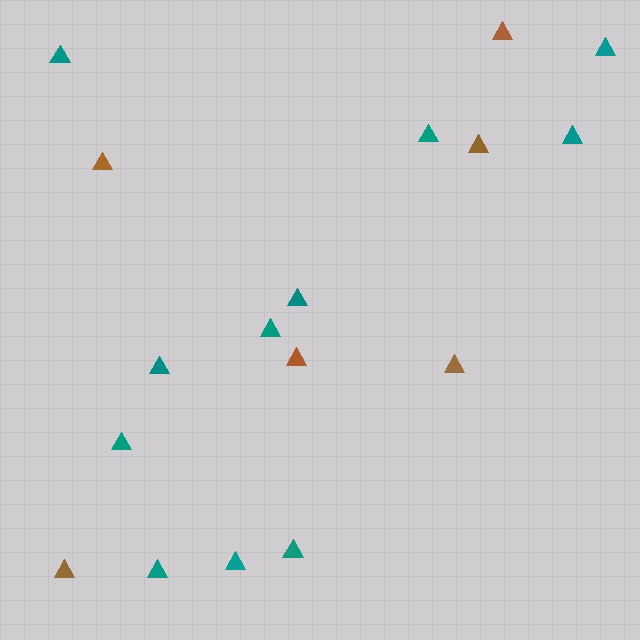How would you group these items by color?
There are 2 groups: one group of teal triangles (11) and one group of brown triangles (6).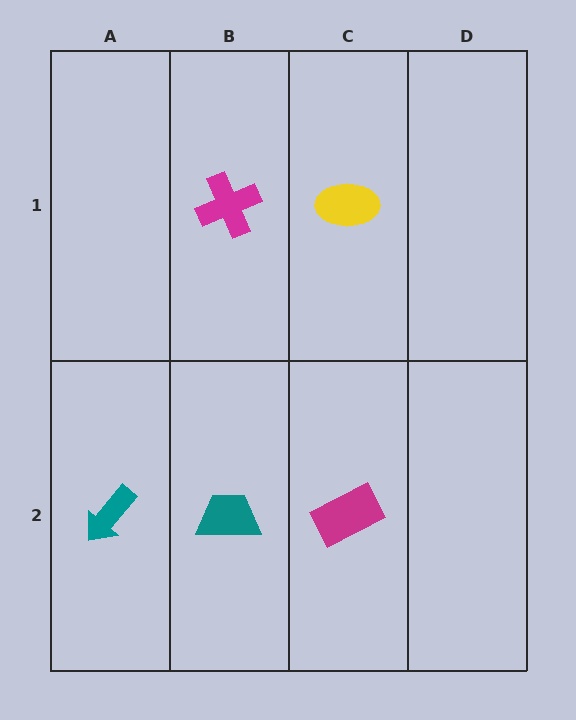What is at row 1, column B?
A magenta cross.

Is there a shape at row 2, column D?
No, that cell is empty.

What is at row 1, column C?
A yellow ellipse.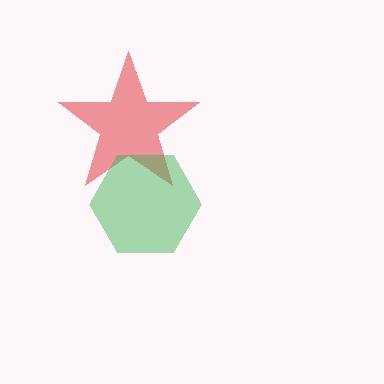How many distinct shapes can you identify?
There are 2 distinct shapes: a red star, a green hexagon.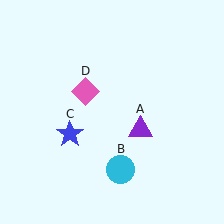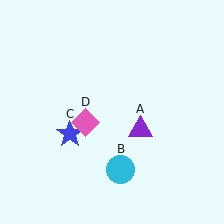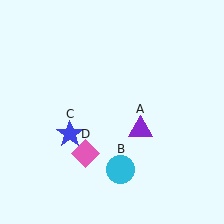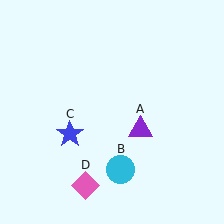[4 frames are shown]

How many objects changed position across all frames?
1 object changed position: pink diamond (object D).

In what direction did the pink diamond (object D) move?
The pink diamond (object D) moved down.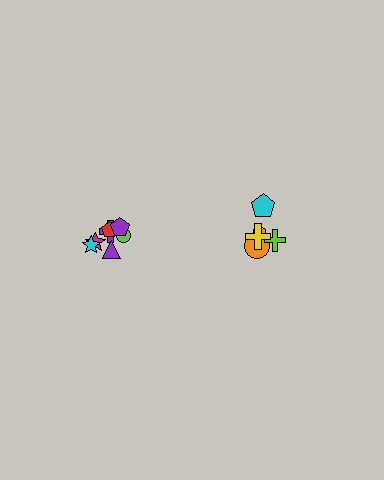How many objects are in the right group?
There are 5 objects.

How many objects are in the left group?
There are 7 objects.